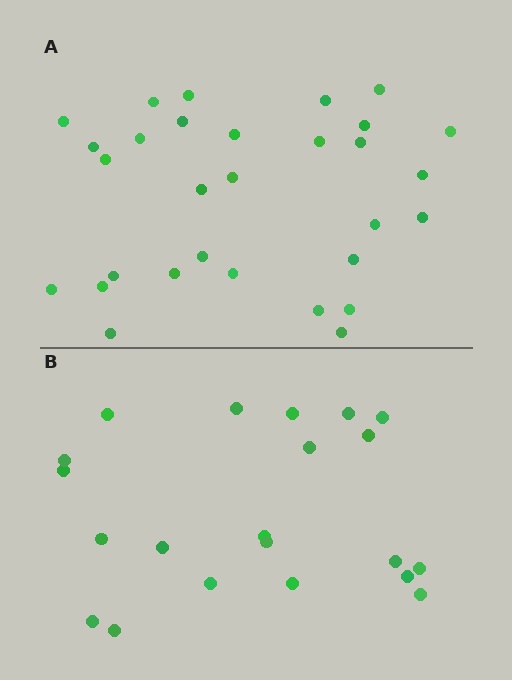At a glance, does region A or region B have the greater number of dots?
Region A (the top region) has more dots.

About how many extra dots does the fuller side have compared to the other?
Region A has roughly 8 or so more dots than region B.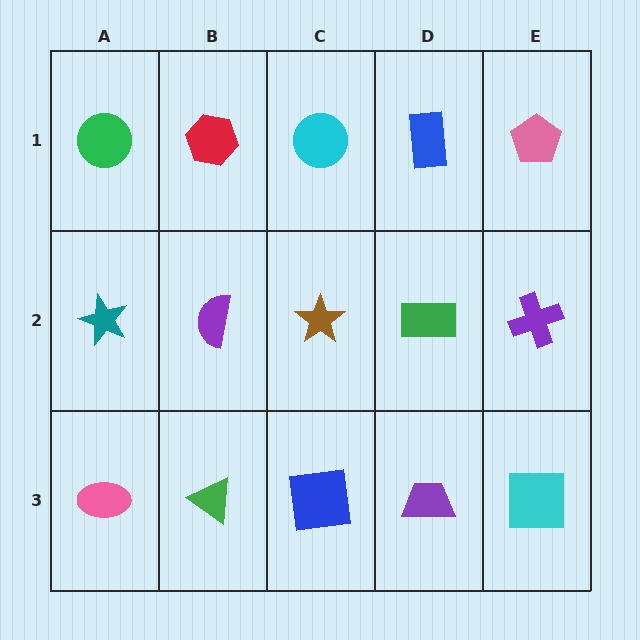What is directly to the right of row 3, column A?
A green triangle.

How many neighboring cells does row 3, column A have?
2.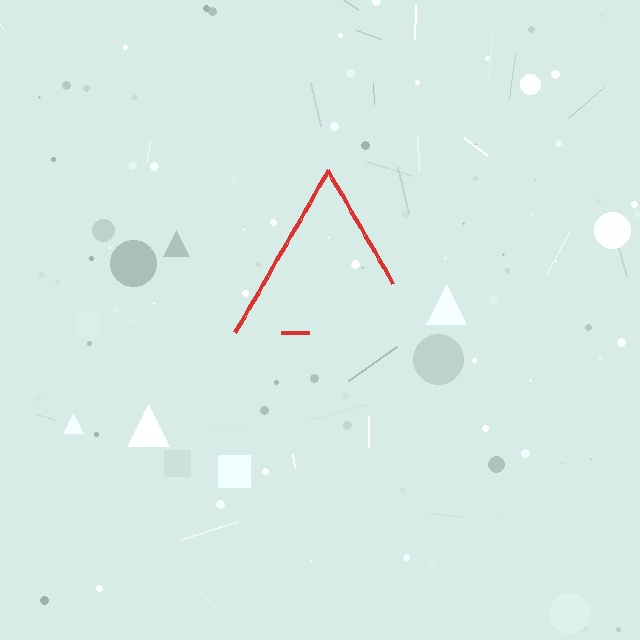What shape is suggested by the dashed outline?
The dashed outline suggests a triangle.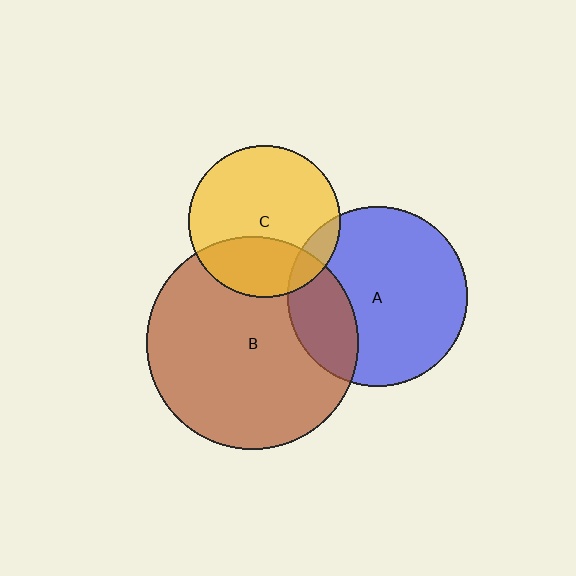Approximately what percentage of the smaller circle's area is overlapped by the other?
Approximately 25%.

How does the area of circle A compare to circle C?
Approximately 1.4 times.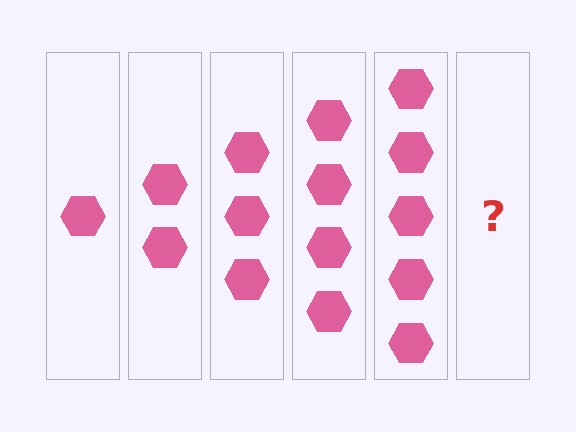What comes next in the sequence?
The next element should be 6 hexagons.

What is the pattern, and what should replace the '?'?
The pattern is that each step adds one more hexagon. The '?' should be 6 hexagons.